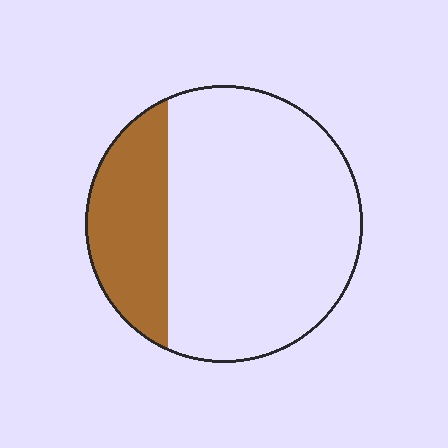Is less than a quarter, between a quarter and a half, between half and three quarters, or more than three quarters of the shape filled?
Between a quarter and a half.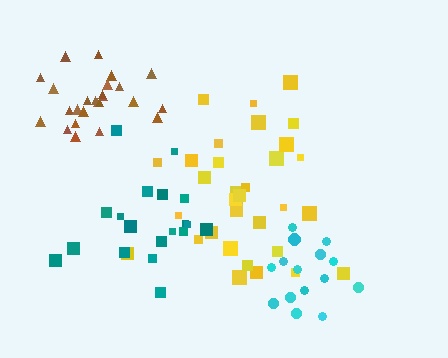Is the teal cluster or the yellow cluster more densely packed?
Yellow.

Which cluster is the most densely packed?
Brown.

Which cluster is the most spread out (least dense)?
Cyan.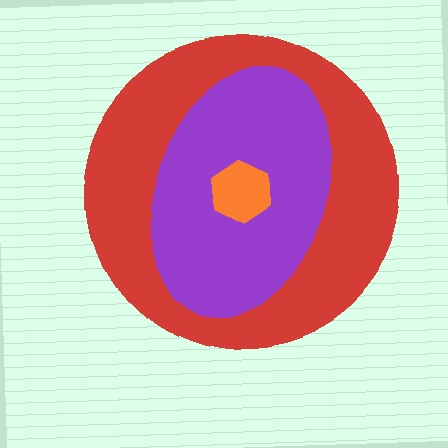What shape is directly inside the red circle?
The purple ellipse.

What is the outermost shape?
The red circle.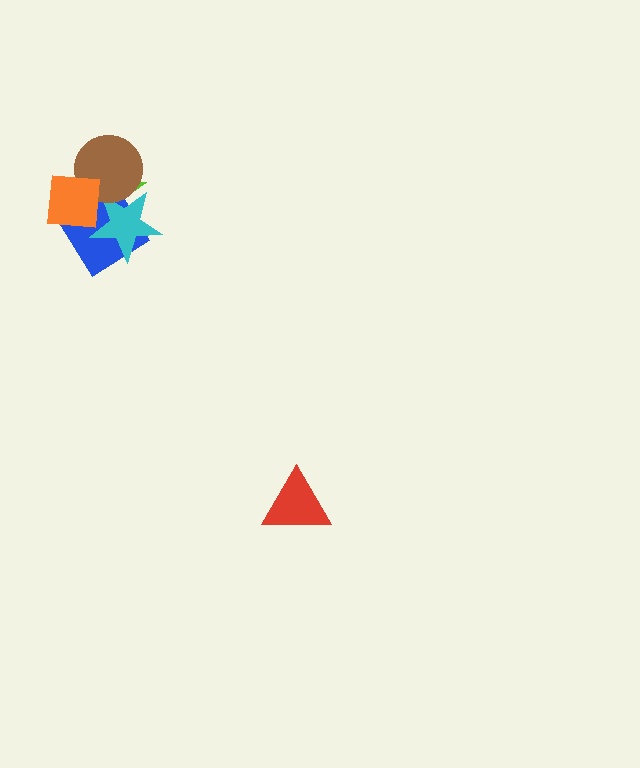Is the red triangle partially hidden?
No, no other shape covers it.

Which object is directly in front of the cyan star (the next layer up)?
The brown circle is directly in front of the cyan star.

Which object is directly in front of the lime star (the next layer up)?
The blue diamond is directly in front of the lime star.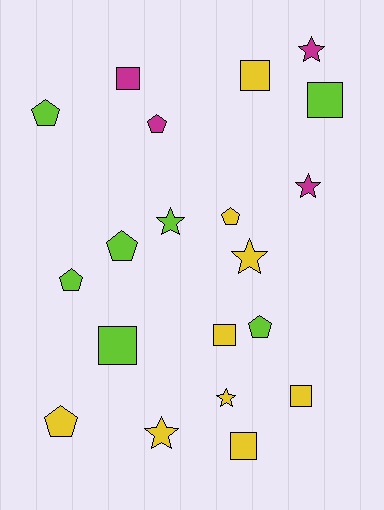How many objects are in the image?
There are 20 objects.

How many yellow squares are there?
There are 4 yellow squares.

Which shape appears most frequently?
Square, with 7 objects.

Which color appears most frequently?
Yellow, with 9 objects.